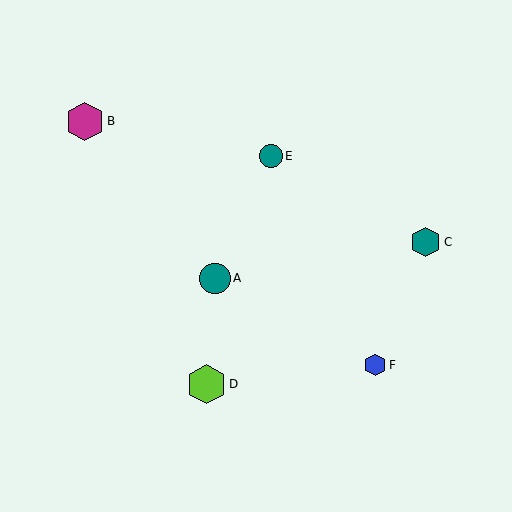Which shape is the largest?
The lime hexagon (labeled D) is the largest.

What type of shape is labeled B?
Shape B is a magenta hexagon.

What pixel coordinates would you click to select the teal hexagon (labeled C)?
Click at (426, 242) to select the teal hexagon C.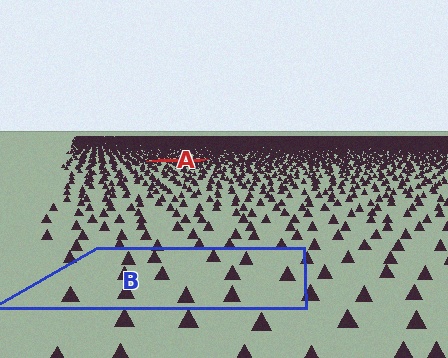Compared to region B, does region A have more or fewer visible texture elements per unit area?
Region A has more texture elements per unit area — they are packed more densely because it is farther away.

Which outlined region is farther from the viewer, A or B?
Region A is farther from the viewer — the texture elements inside it appear smaller and more densely packed.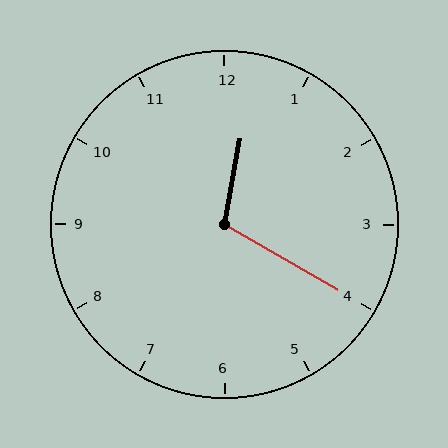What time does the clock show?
12:20.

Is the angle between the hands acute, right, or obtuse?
It is obtuse.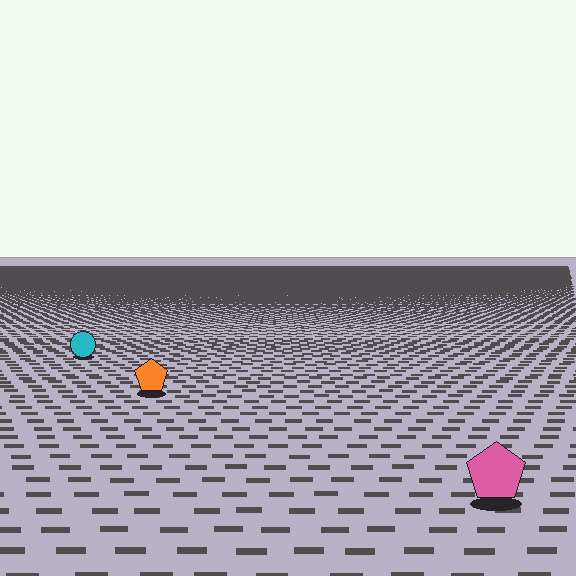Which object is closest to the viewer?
The pink pentagon is closest. The texture marks near it are larger and more spread out.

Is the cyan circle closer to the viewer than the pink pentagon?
No. The pink pentagon is closer — you can tell from the texture gradient: the ground texture is coarser near it.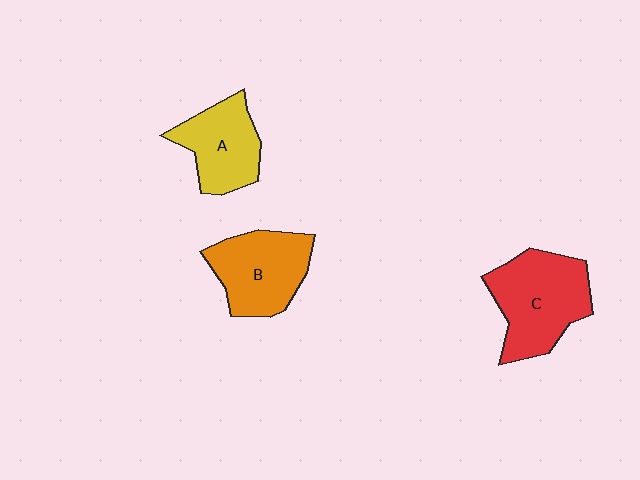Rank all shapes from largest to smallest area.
From largest to smallest: C (red), B (orange), A (yellow).